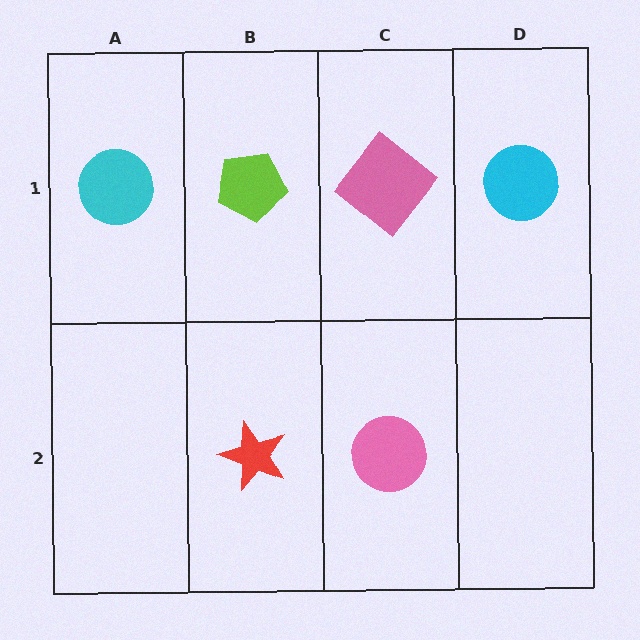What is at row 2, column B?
A red star.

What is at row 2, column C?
A pink circle.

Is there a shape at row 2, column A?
No, that cell is empty.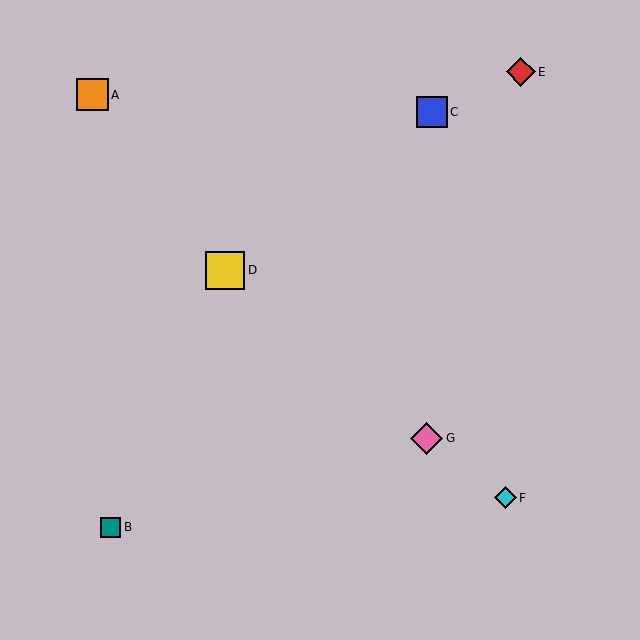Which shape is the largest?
The yellow square (labeled D) is the largest.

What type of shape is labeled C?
Shape C is a blue square.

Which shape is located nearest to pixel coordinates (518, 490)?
The cyan diamond (labeled F) at (505, 498) is nearest to that location.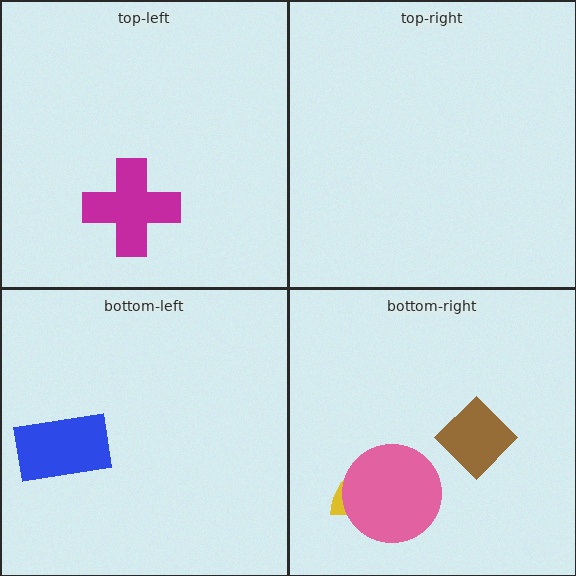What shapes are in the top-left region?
The magenta cross.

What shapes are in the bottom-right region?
The yellow semicircle, the brown diamond, the pink circle.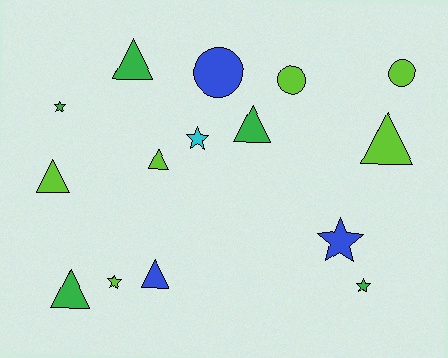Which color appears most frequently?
Lime, with 6 objects.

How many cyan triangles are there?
There are no cyan triangles.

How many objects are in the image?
There are 15 objects.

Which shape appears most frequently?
Triangle, with 7 objects.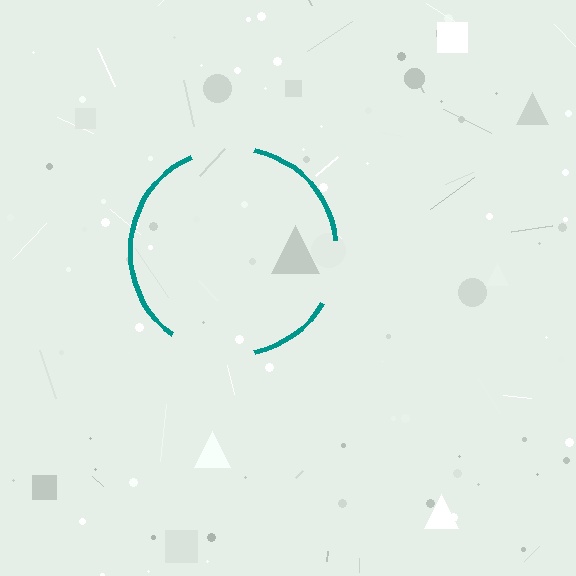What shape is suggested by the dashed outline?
The dashed outline suggests a circle.